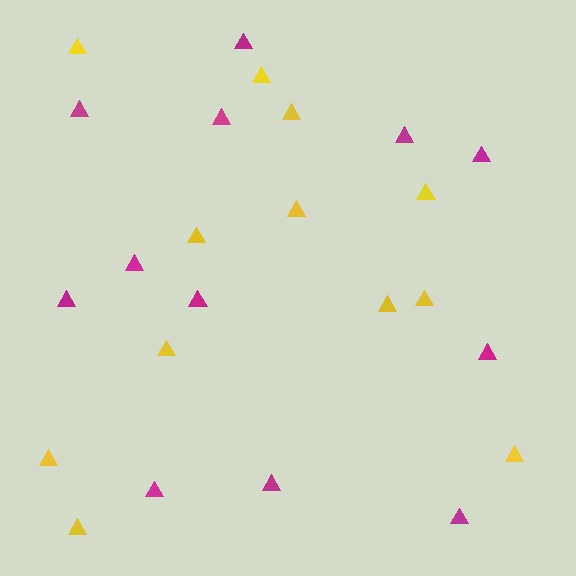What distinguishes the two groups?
There are 2 groups: one group of yellow triangles (12) and one group of magenta triangles (12).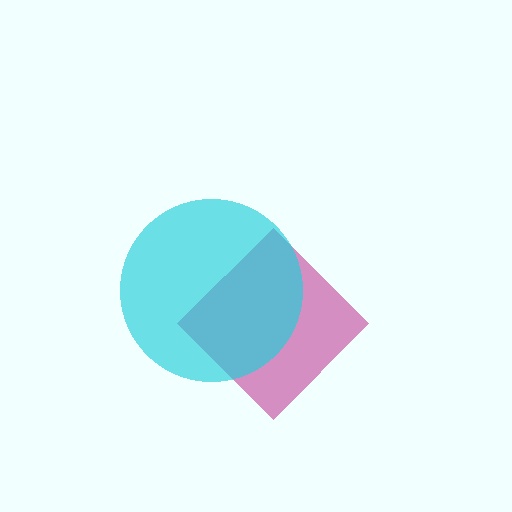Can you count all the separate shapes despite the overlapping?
Yes, there are 2 separate shapes.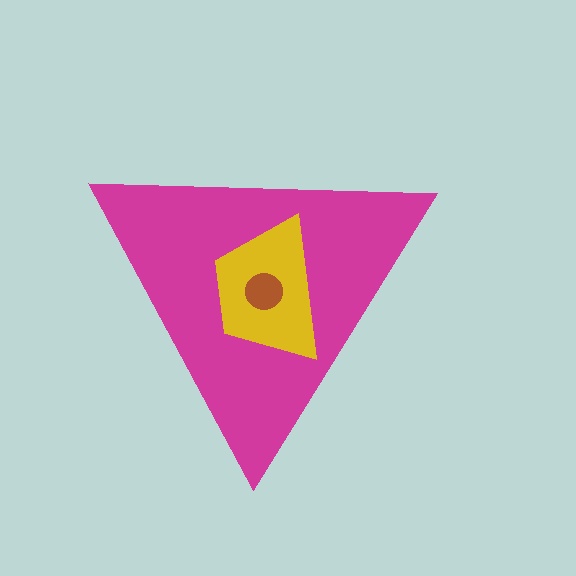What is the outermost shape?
The magenta triangle.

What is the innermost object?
The brown circle.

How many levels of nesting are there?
3.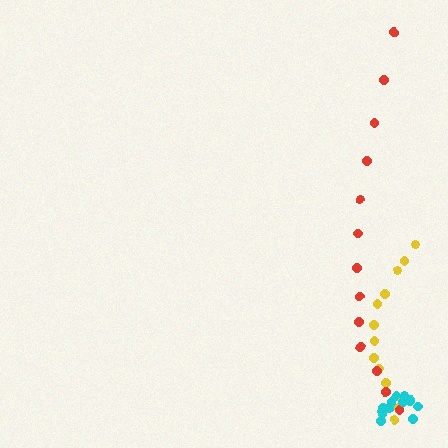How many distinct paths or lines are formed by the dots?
There are 3 distinct paths.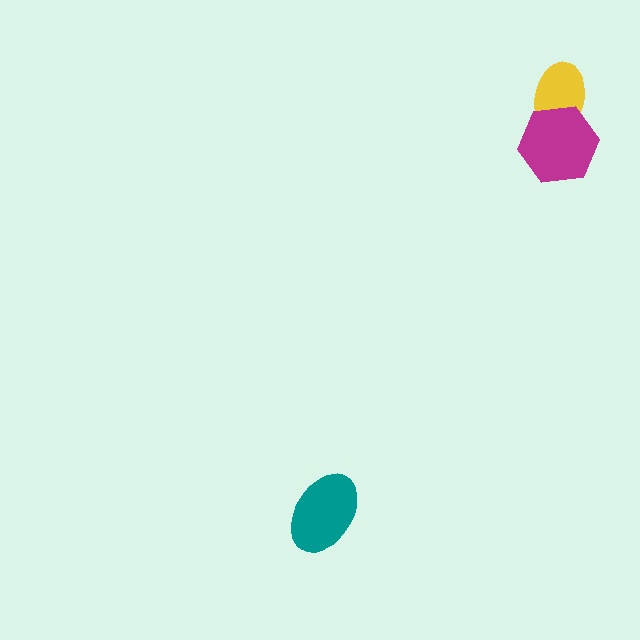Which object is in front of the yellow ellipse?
The magenta hexagon is in front of the yellow ellipse.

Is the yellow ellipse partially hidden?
Yes, it is partially covered by another shape.